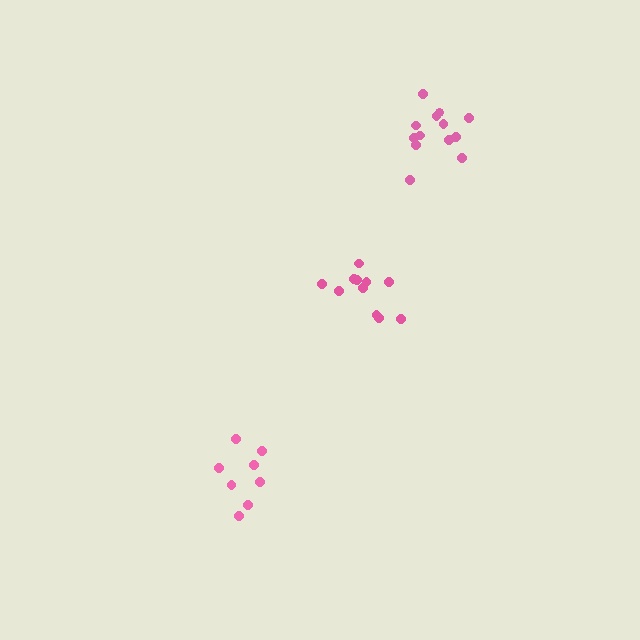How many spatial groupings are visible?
There are 3 spatial groupings.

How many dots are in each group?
Group 1: 8 dots, Group 2: 11 dots, Group 3: 13 dots (32 total).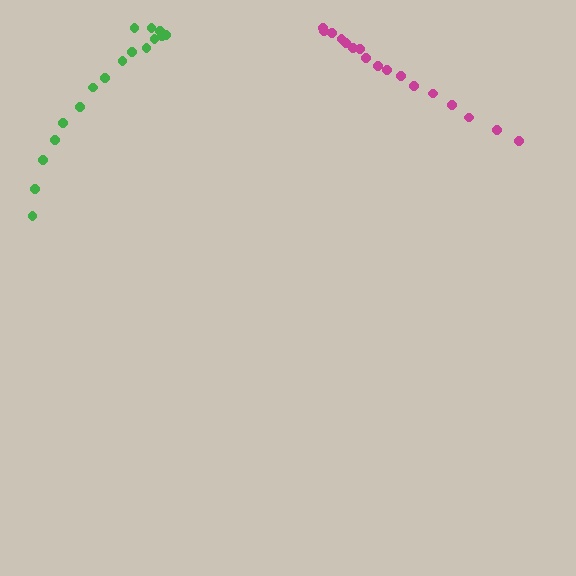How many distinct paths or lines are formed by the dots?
There are 2 distinct paths.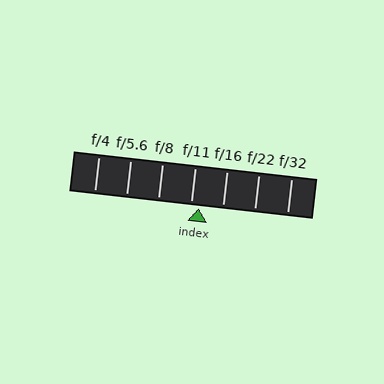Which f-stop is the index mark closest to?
The index mark is closest to f/11.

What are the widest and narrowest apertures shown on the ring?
The widest aperture shown is f/4 and the narrowest is f/32.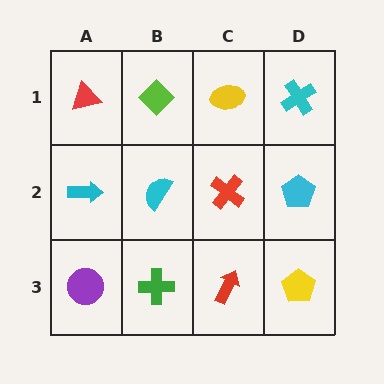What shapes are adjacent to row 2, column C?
A yellow ellipse (row 1, column C), a red arrow (row 3, column C), a cyan semicircle (row 2, column B), a cyan pentagon (row 2, column D).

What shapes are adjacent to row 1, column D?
A cyan pentagon (row 2, column D), a yellow ellipse (row 1, column C).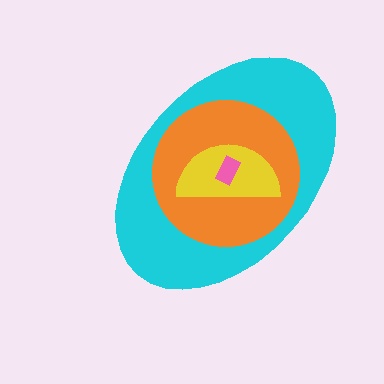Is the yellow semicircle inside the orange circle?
Yes.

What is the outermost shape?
The cyan ellipse.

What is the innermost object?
The pink rectangle.